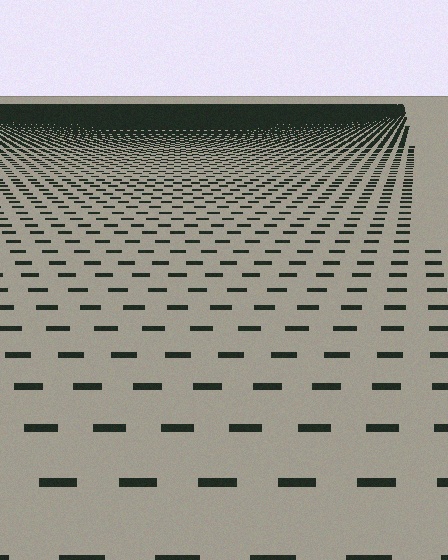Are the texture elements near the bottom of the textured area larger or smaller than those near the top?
Larger. Near the bottom, elements are closer to the viewer and appear at a bigger on-screen size.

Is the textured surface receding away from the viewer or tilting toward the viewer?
The surface is receding away from the viewer. Texture elements get smaller and denser toward the top.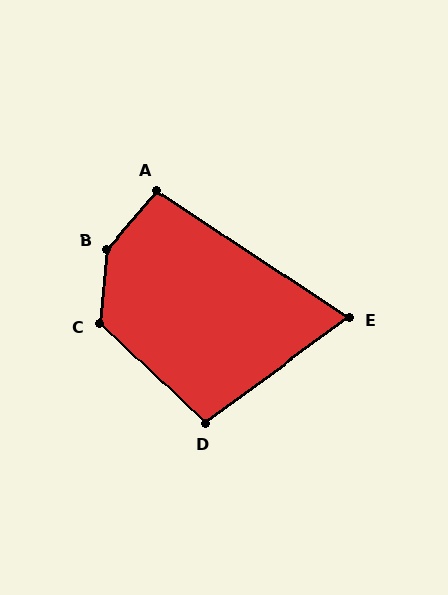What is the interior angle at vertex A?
Approximately 96 degrees (obtuse).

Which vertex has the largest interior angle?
B, at approximately 145 degrees.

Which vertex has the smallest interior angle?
E, at approximately 70 degrees.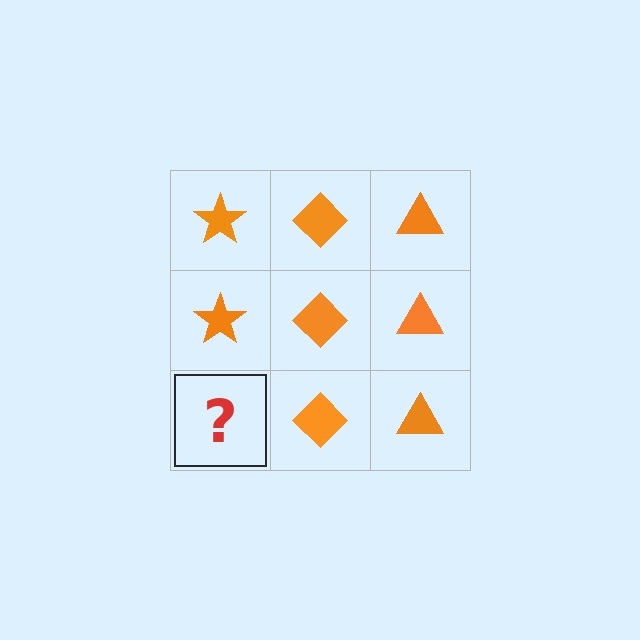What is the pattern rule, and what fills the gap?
The rule is that each column has a consistent shape. The gap should be filled with an orange star.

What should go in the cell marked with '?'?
The missing cell should contain an orange star.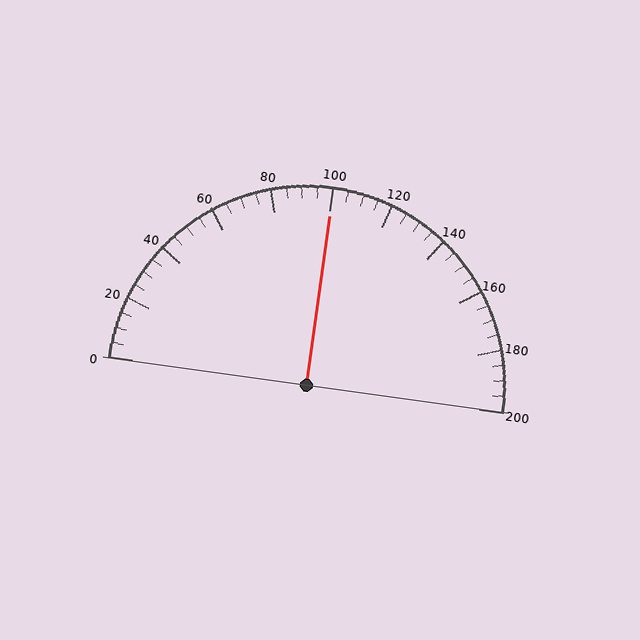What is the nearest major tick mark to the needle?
The nearest major tick mark is 100.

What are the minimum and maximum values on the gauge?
The gauge ranges from 0 to 200.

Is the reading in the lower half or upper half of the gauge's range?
The reading is in the upper half of the range (0 to 200).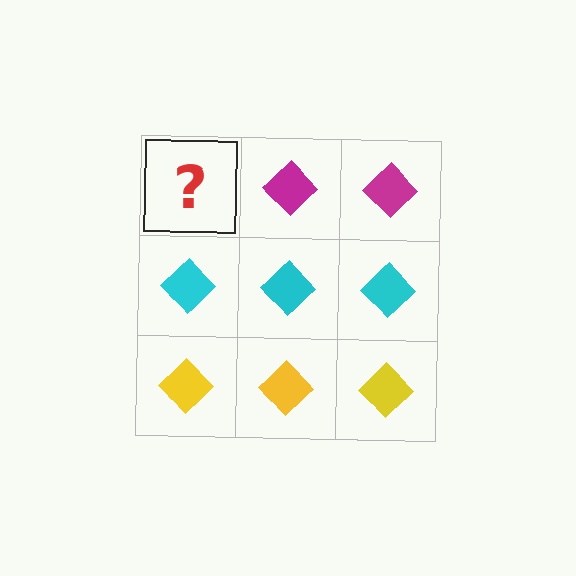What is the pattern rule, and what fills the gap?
The rule is that each row has a consistent color. The gap should be filled with a magenta diamond.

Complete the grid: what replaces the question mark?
The question mark should be replaced with a magenta diamond.